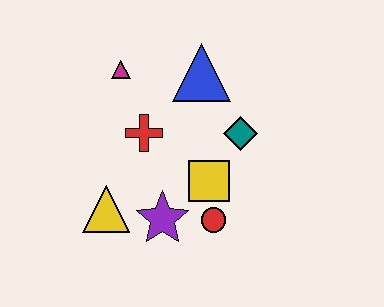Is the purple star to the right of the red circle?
No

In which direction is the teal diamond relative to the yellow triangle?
The teal diamond is to the right of the yellow triangle.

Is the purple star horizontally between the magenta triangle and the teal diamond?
Yes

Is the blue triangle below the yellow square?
No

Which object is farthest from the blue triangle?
The yellow triangle is farthest from the blue triangle.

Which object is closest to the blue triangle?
The teal diamond is closest to the blue triangle.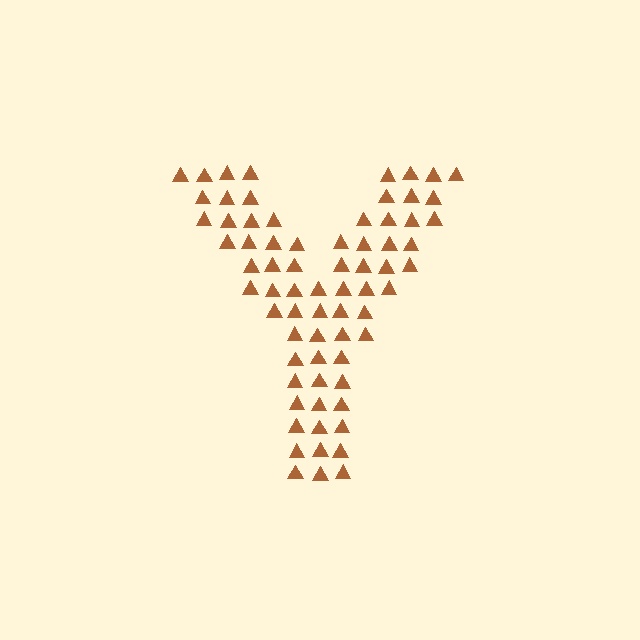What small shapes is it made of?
It is made of small triangles.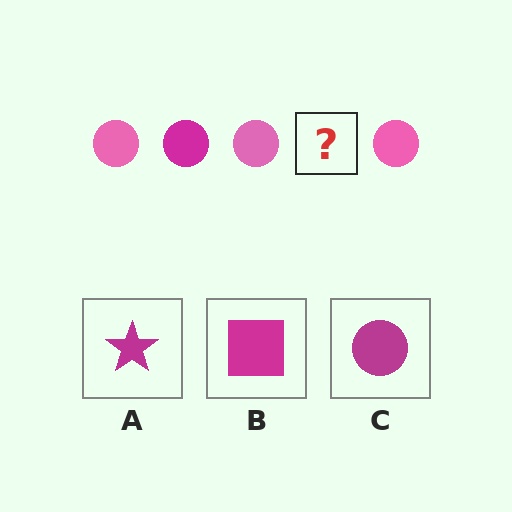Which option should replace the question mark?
Option C.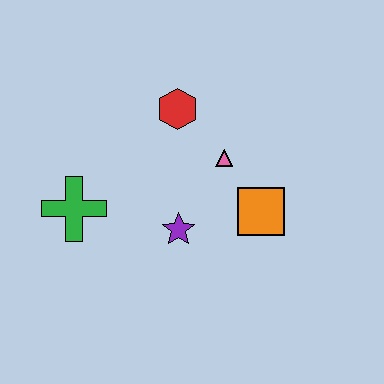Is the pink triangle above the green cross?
Yes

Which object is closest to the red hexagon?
The pink triangle is closest to the red hexagon.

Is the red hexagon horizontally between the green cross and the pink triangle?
Yes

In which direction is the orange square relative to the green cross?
The orange square is to the right of the green cross.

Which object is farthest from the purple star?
The red hexagon is farthest from the purple star.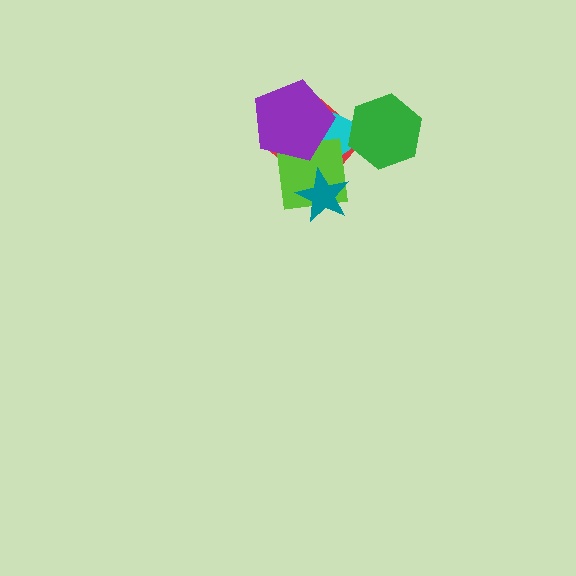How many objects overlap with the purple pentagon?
3 objects overlap with the purple pentagon.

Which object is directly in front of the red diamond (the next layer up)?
The cyan triangle is directly in front of the red diamond.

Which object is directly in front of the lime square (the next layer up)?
The purple pentagon is directly in front of the lime square.